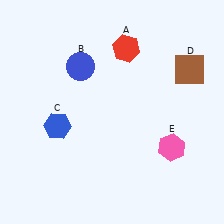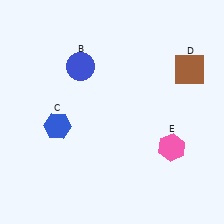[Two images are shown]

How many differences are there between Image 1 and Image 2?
There is 1 difference between the two images.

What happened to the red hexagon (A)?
The red hexagon (A) was removed in Image 2. It was in the top-right area of Image 1.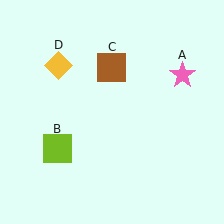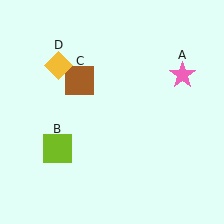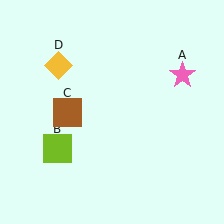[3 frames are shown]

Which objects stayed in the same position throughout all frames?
Pink star (object A) and lime square (object B) and yellow diamond (object D) remained stationary.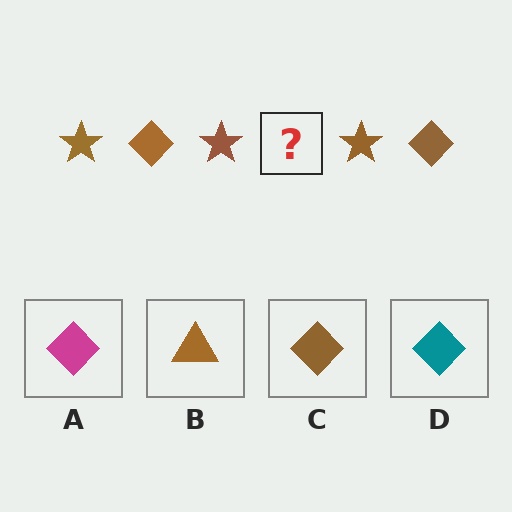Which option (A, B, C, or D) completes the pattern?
C.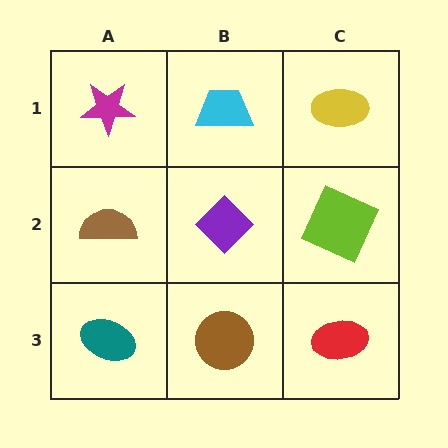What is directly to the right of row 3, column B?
A red ellipse.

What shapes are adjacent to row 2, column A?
A magenta star (row 1, column A), a teal ellipse (row 3, column A), a purple diamond (row 2, column B).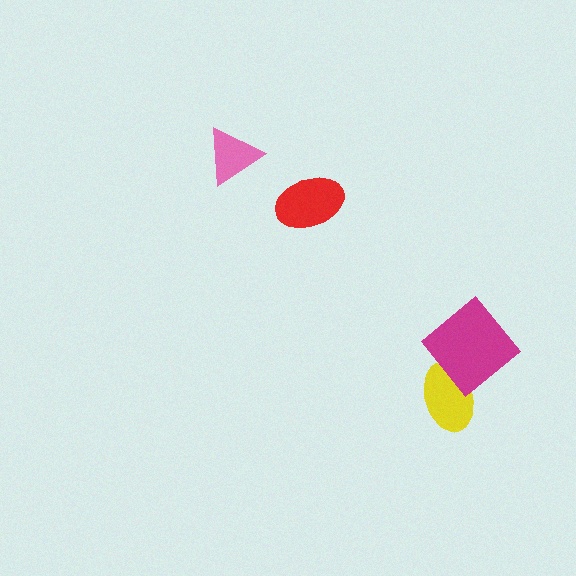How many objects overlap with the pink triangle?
0 objects overlap with the pink triangle.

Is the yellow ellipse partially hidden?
Yes, it is partially covered by another shape.